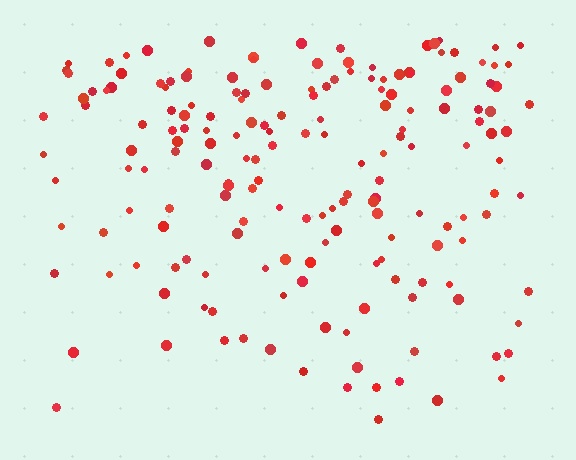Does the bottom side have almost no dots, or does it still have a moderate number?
Still a moderate number, just noticeably fewer than the top.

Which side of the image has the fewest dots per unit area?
The bottom.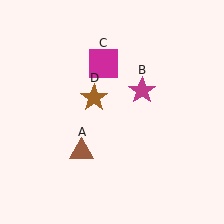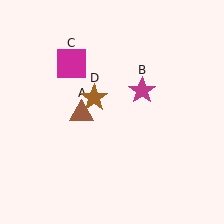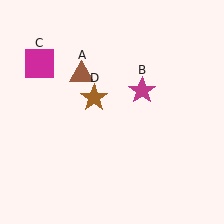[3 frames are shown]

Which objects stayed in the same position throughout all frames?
Magenta star (object B) and brown star (object D) remained stationary.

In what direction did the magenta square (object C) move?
The magenta square (object C) moved left.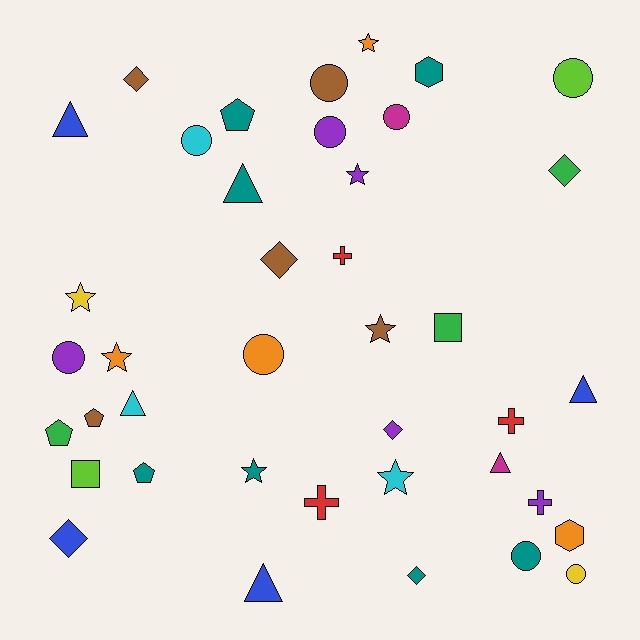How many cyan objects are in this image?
There are 3 cyan objects.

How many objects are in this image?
There are 40 objects.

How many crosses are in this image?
There are 4 crosses.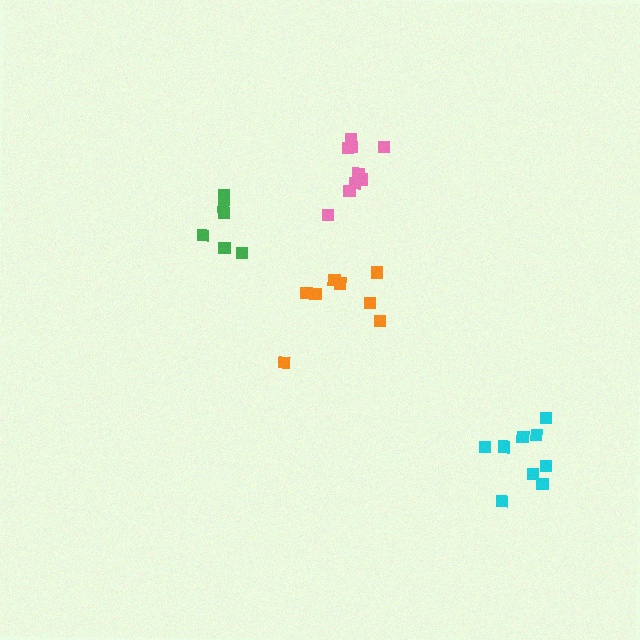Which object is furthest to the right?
The cyan cluster is rightmost.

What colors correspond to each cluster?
The clusters are colored: pink, cyan, orange, green.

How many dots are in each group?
Group 1: 9 dots, Group 2: 9 dots, Group 3: 8 dots, Group 4: 6 dots (32 total).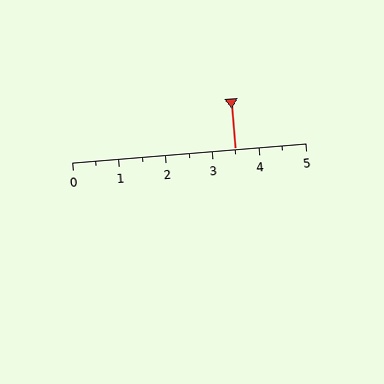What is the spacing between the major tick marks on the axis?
The major ticks are spaced 1 apart.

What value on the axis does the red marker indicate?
The marker indicates approximately 3.5.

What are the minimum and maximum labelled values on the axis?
The axis runs from 0 to 5.